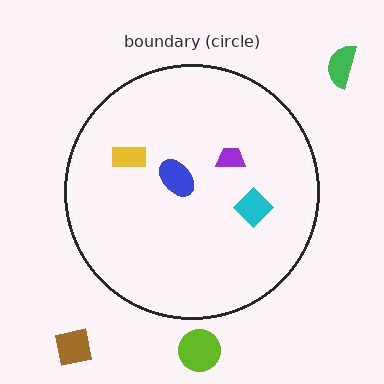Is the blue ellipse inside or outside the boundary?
Inside.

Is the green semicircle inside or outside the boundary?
Outside.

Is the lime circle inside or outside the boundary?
Outside.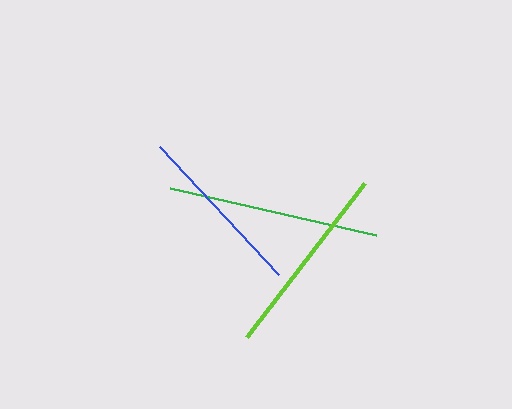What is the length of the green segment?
The green segment is approximately 211 pixels long.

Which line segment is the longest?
The green line is the longest at approximately 211 pixels.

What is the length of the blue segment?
The blue segment is approximately 175 pixels long.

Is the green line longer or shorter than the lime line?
The green line is longer than the lime line.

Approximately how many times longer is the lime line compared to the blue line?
The lime line is approximately 1.1 times the length of the blue line.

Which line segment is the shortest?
The blue line is the shortest at approximately 175 pixels.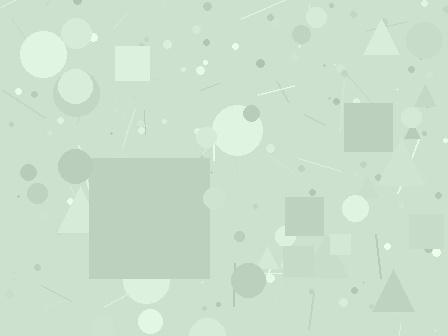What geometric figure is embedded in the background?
A square is embedded in the background.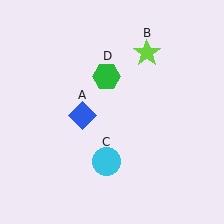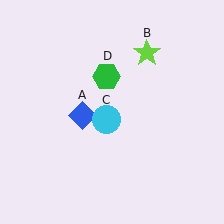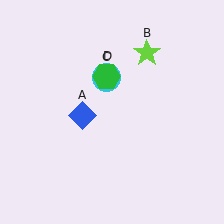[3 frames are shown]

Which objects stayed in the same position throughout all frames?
Blue diamond (object A) and lime star (object B) and green hexagon (object D) remained stationary.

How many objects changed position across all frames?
1 object changed position: cyan circle (object C).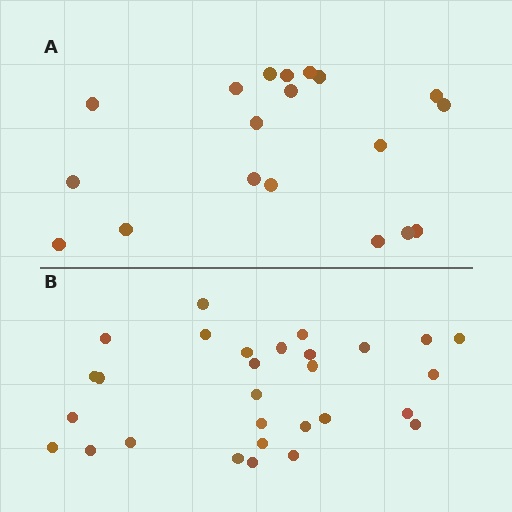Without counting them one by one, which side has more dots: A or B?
Region B (the bottom region) has more dots.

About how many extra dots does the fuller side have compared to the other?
Region B has roughly 10 or so more dots than region A.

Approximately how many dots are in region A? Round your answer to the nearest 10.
About 20 dots. (The exact count is 19, which rounds to 20.)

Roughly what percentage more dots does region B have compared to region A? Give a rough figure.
About 55% more.